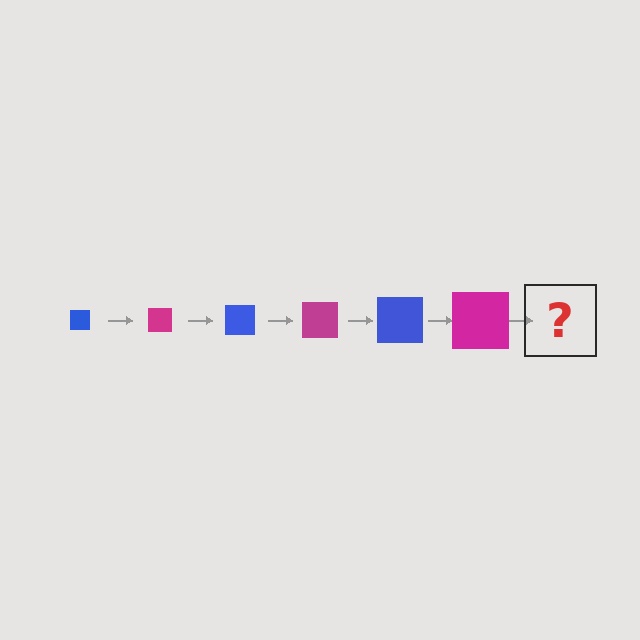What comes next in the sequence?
The next element should be a blue square, larger than the previous one.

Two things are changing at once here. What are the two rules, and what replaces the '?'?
The two rules are that the square grows larger each step and the color cycles through blue and magenta. The '?' should be a blue square, larger than the previous one.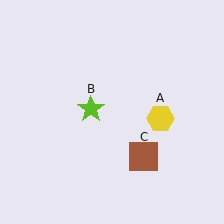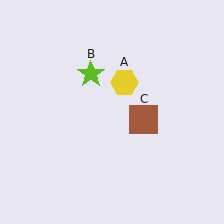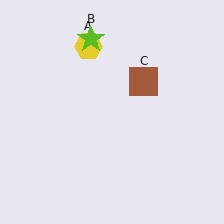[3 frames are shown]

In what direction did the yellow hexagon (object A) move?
The yellow hexagon (object A) moved up and to the left.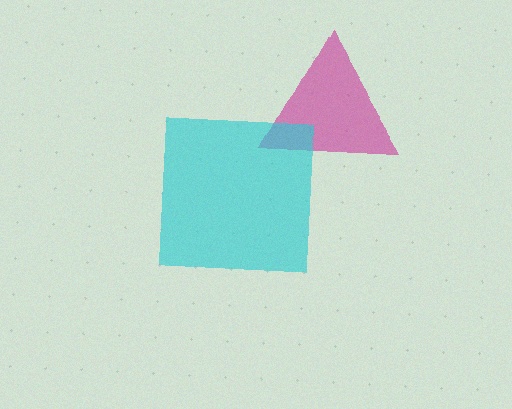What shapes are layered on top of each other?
The layered shapes are: a magenta triangle, a cyan square.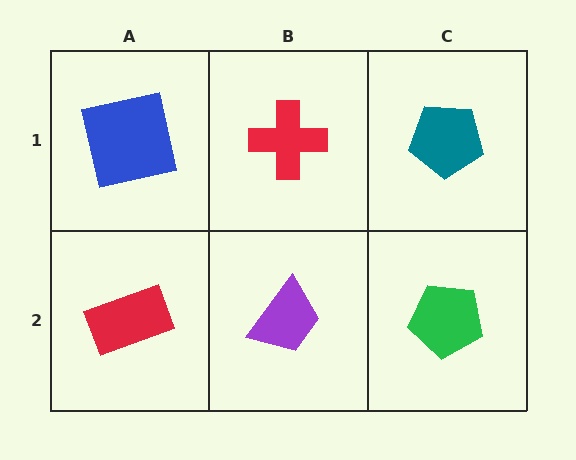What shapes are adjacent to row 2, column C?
A teal pentagon (row 1, column C), a purple trapezoid (row 2, column B).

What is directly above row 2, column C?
A teal pentagon.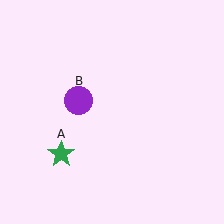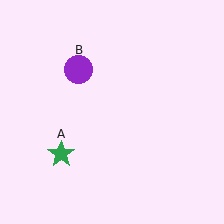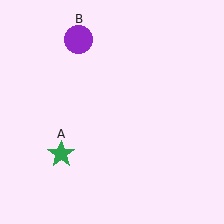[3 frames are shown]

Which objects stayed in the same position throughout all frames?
Green star (object A) remained stationary.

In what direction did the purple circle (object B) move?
The purple circle (object B) moved up.